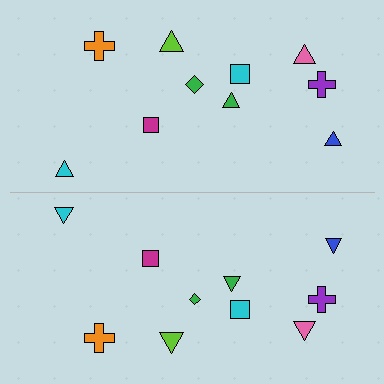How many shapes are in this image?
There are 20 shapes in this image.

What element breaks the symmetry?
The green diamond on the bottom side has a different size than its mirror counterpart.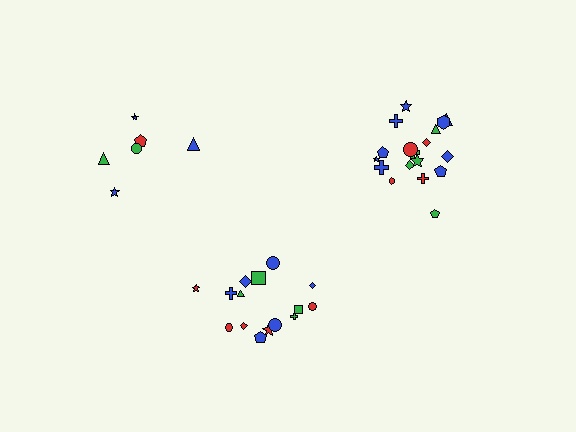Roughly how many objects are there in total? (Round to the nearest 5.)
Roughly 40 objects in total.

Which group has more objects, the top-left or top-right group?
The top-right group.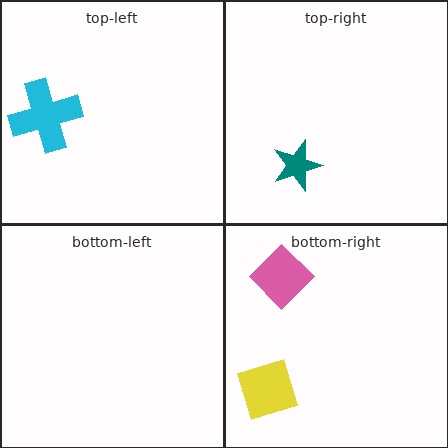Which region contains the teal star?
The top-right region.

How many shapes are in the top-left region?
1.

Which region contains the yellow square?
The bottom-right region.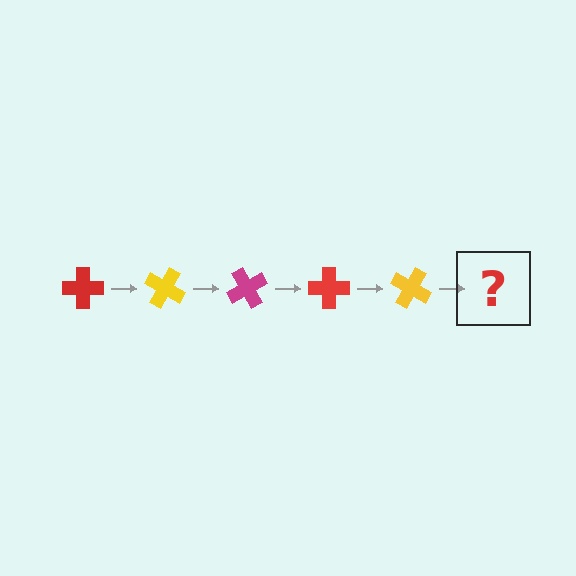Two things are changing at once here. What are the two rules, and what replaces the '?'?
The two rules are that it rotates 30 degrees each step and the color cycles through red, yellow, and magenta. The '?' should be a magenta cross, rotated 150 degrees from the start.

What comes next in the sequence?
The next element should be a magenta cross, rotated 150 degrees from the start.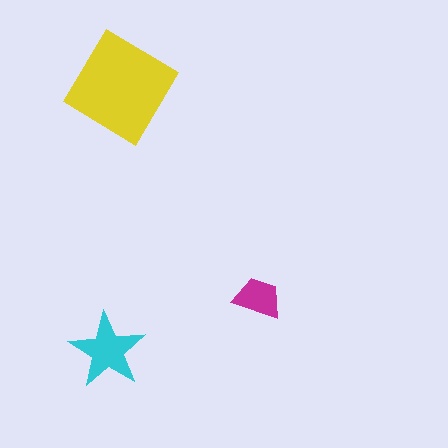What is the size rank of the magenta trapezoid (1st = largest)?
3rd.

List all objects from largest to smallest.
The yellow diamond, the cyan star, the magenta trapezoid.